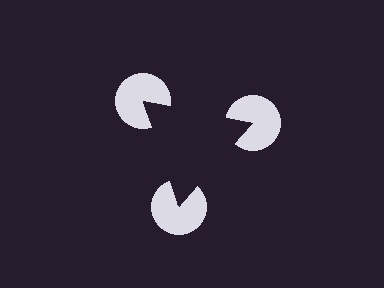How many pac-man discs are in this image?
There are 3 — one at each vertex of the illusory triangle.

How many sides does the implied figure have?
3 sides.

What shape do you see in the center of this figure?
An illusory triangle — its edges are inferred from the aligned wedge cuts in the pac-man discs, not physically drawn.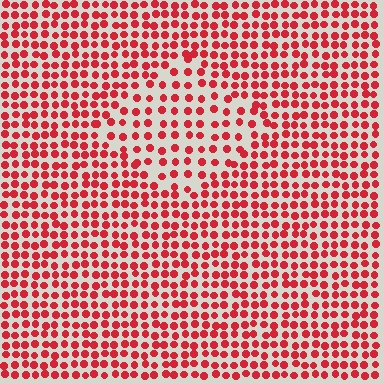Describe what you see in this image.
The image contains small red elements arranged at two different densities. A diamond-shaped region is visible where the elements are less densely packed than the surrounding area.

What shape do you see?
I see a diamond.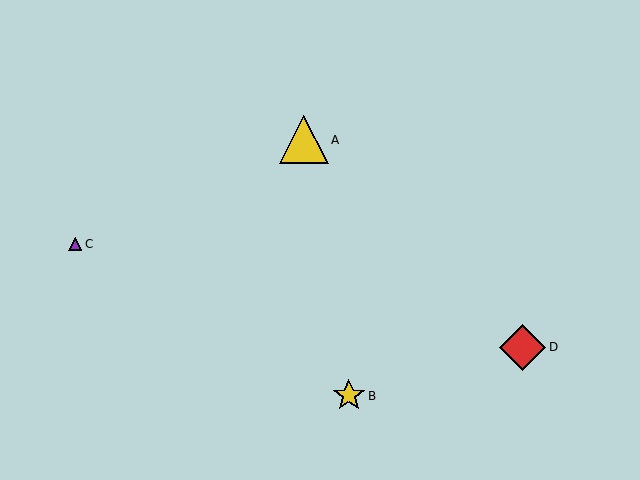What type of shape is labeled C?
Shape C is a purple triangle.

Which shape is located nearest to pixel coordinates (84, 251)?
The purple triangle (labeled C) at (75, 244) is nearest to that location.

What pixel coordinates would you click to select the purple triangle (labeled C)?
Click at (75, 244) to select the purple triangle C.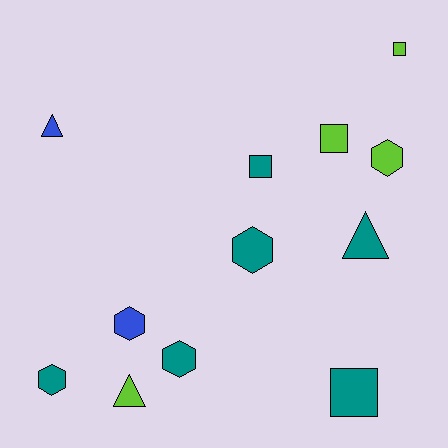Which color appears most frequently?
Teal, with 6 objects.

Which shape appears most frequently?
Hexagon, with 5 objects.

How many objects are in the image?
There are 12 objects.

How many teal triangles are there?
There is 1 teal triangle.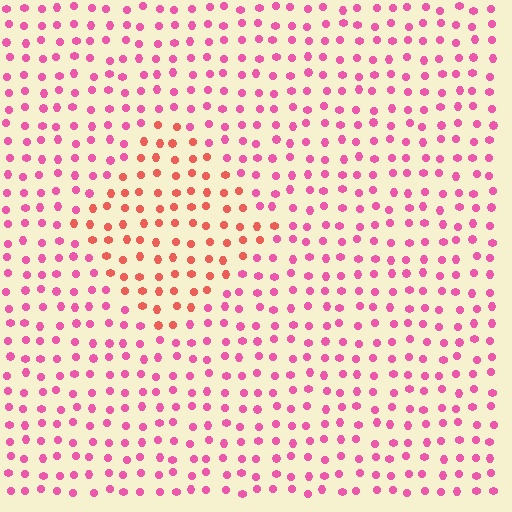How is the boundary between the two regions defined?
The boundary is defined purely by a slight shift in hue (about 37 degrees). Spacing, size, and orientation are identical on both sides.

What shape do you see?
I see a diamond.